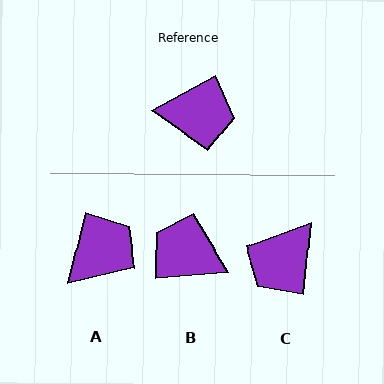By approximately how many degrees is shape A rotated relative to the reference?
Approximately 48 degrees counter-clockwise.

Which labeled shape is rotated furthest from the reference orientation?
B, about 156 degrees away.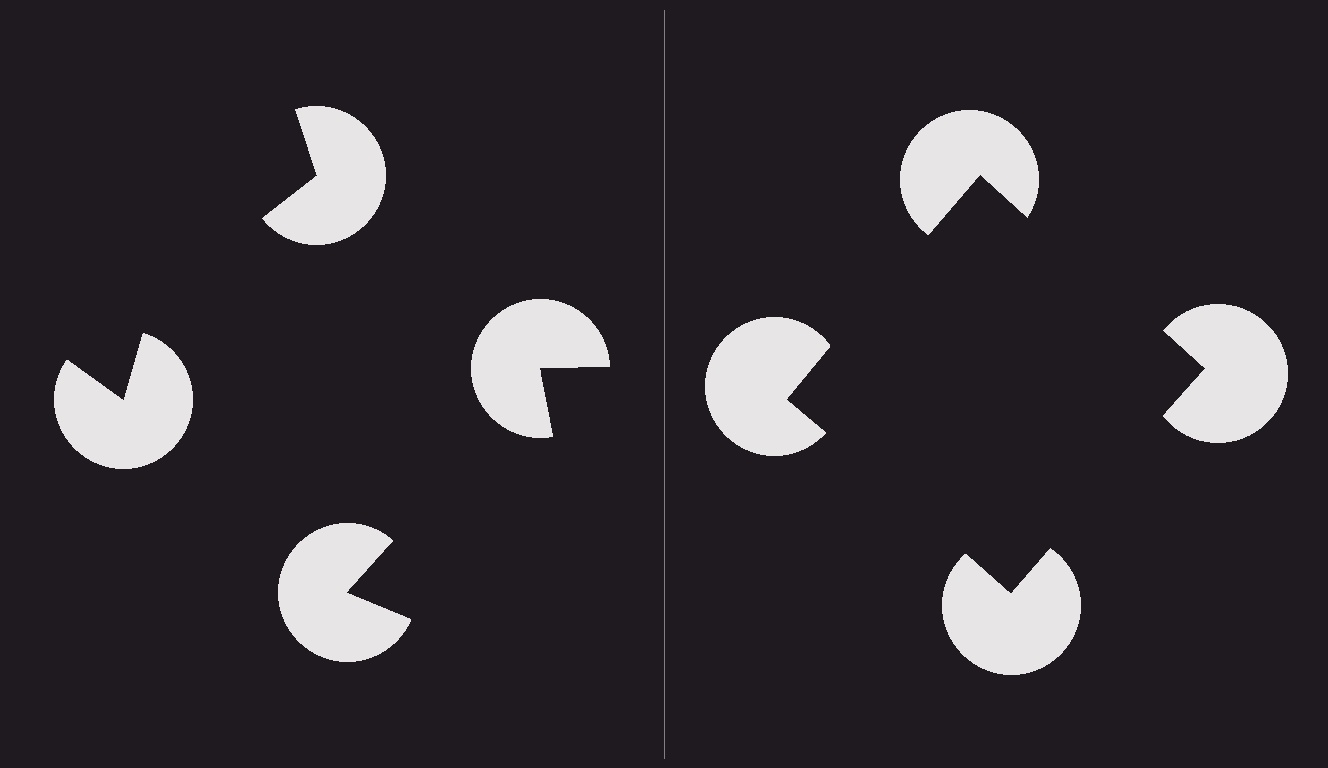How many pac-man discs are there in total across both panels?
8 — 4 on each side.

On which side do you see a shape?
An illusory square appears on the right side. On the left side the wedge cuts are rotated, so no coherent shape forms.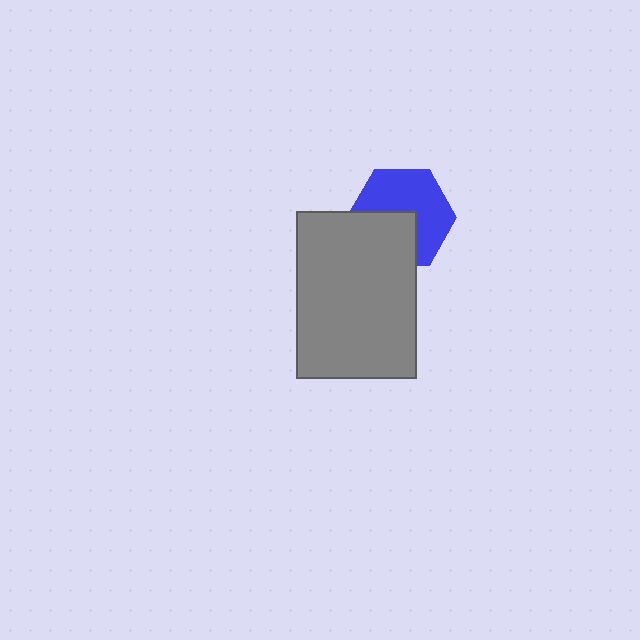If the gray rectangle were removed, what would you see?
You would see the complete blue hexagon.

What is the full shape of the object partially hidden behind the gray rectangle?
The partially hidden object is a blue hexagon.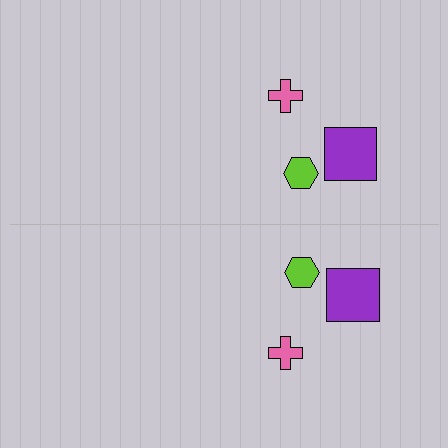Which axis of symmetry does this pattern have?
The pattern has a horizontal axis of symmetry running through the center of the image.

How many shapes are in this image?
There are 6 shapes in this image.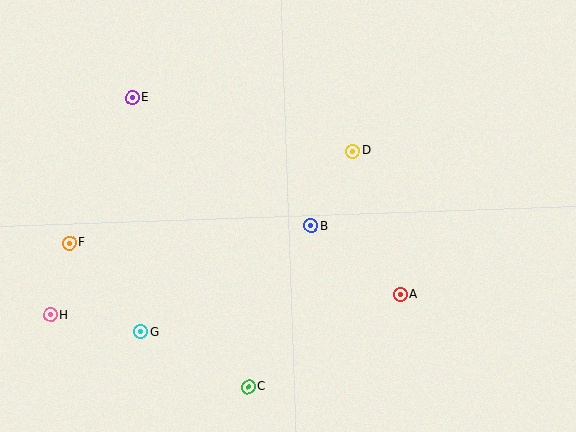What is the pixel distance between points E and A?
The distance between E and A is 333 pixels.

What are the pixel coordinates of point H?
Point H is at (50, 315).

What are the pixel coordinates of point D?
Point D is at (353, 151).